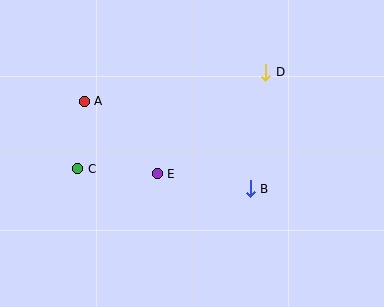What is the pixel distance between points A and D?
The distance between A and D is 184 pixels.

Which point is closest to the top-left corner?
Point A is closest to the top-left corner.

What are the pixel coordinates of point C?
Point C is at (78, 169).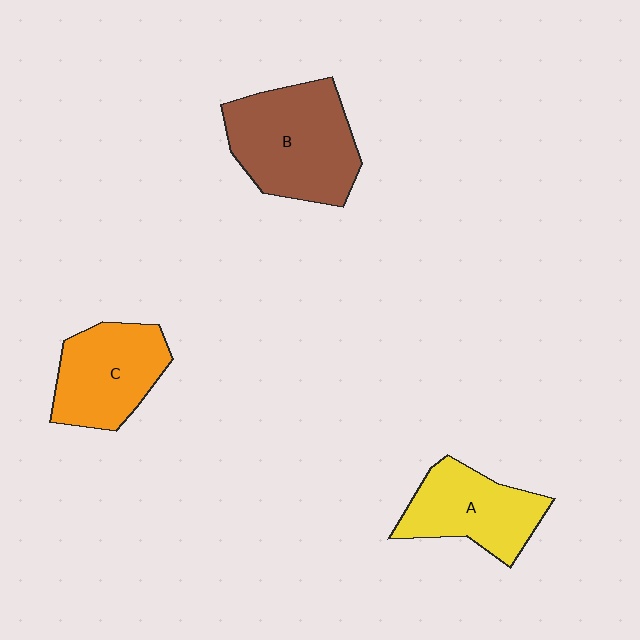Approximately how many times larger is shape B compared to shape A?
Approximately 1.4 times.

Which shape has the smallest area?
Shape A (yellow).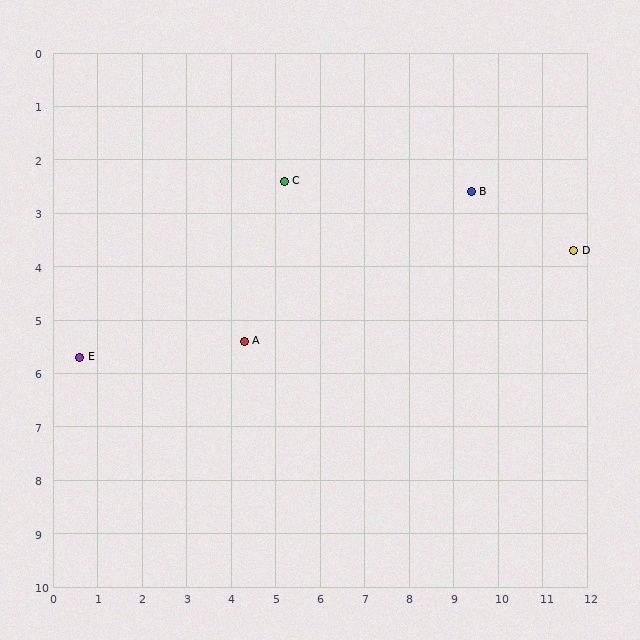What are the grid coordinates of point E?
Point E is at approximately (0.6, 5.7).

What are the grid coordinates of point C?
Point C is at approximately (5.2, 2.4).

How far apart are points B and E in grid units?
Points B and E are about 9.3 grid units apart.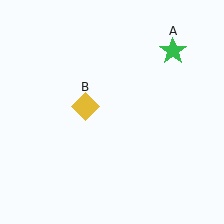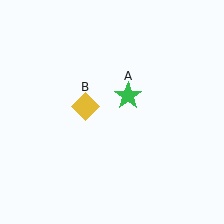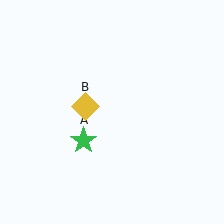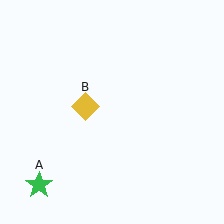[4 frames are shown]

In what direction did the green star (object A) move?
The green star (object A) moved down and to the left.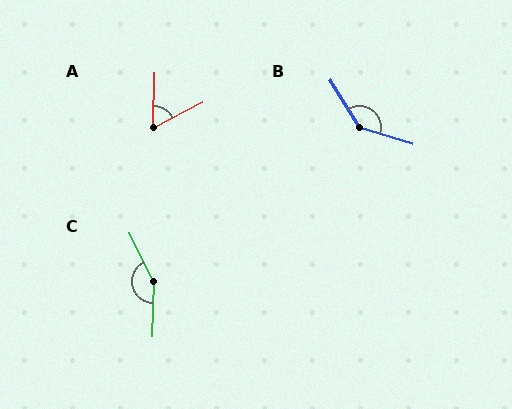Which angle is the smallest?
A, at approximately 61 degrees.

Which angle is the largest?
C, at approximately 154 degrees.